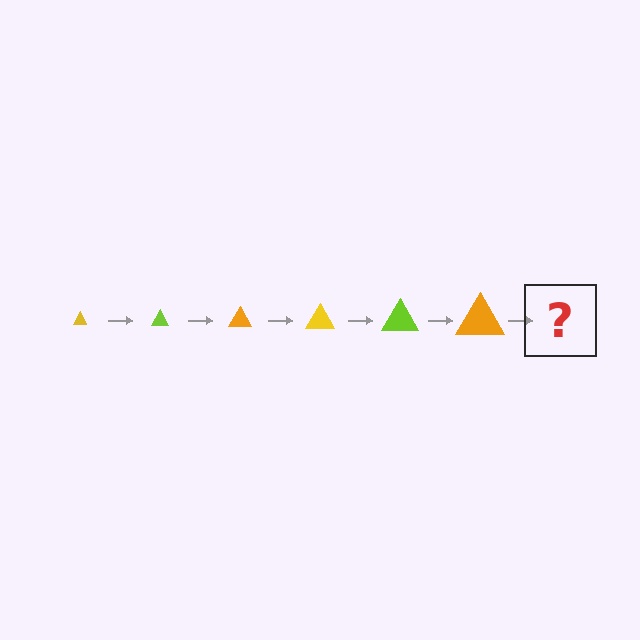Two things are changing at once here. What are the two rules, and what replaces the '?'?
The two rules are that the triangle grows larger each step and the color cycles through yellow, lime, and orange. The '?' should be a yellow triangle, larger than the previous one.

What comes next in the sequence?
The next element should be a yellow triangle, larger than the previous one.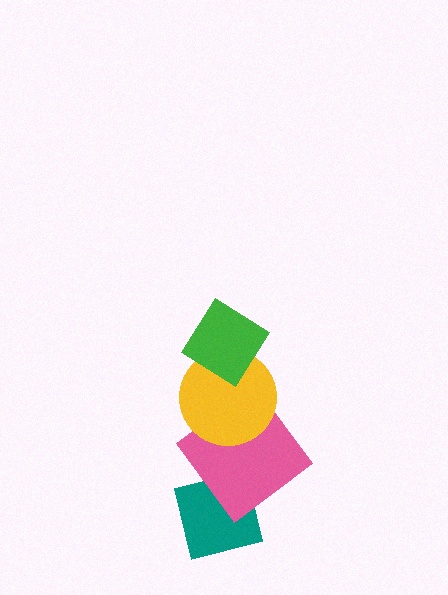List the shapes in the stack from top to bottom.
From top to bottom: the green diamond, the yellow circle, the pink diamond, the teal square.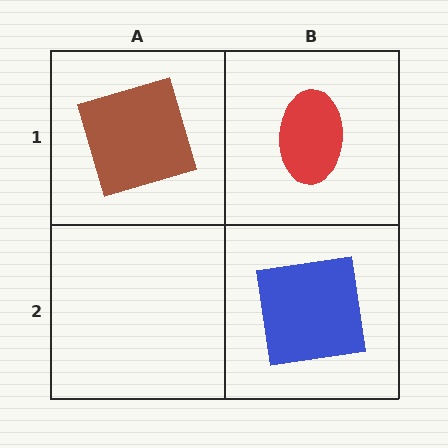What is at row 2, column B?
A blue square.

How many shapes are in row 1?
2 shapes.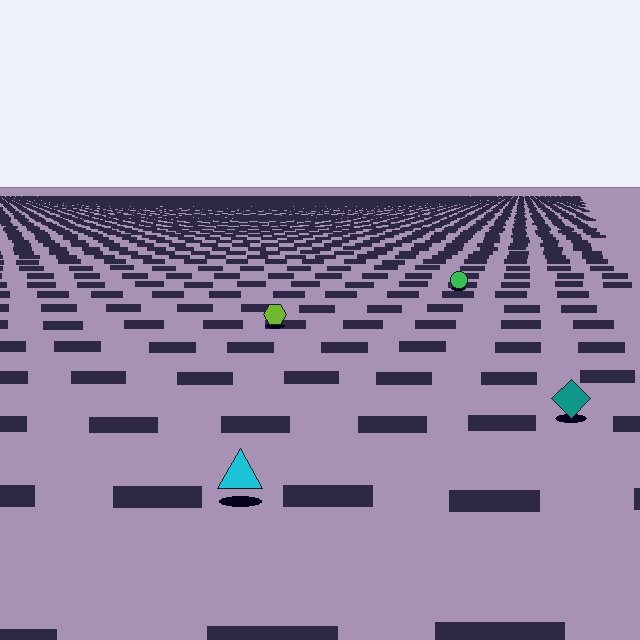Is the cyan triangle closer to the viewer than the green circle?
Yes. The cyan triangle is closer — you can tell from the texture gradient: the ground texture is coarser near it.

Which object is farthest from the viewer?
The green circle is farthest from the viewer. It appears smaller and the ground texture around it is denser.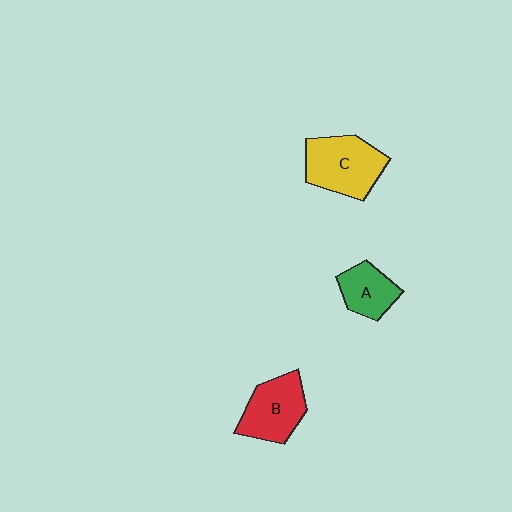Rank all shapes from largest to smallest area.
From largest to smallest: C (yellow), B (red), A (green).